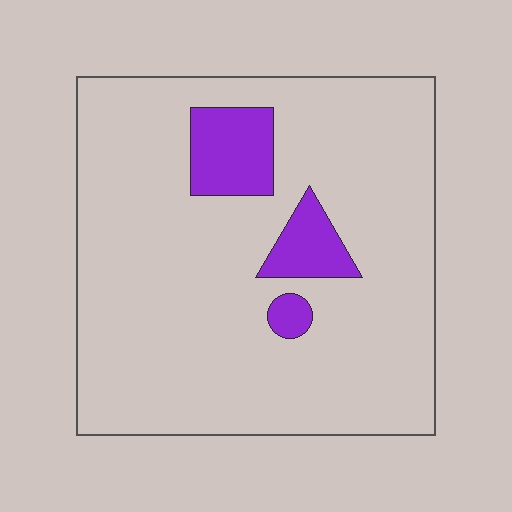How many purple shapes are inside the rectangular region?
3.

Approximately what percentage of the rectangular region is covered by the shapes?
Approximately 10%.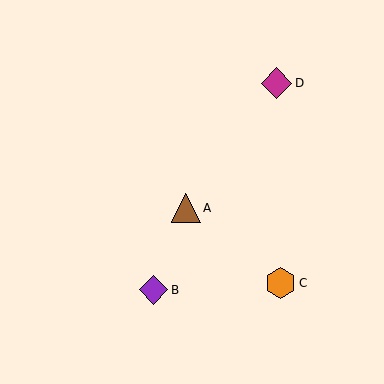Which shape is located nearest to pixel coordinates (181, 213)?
The brown triangle (labeled A) at (186, 208) is nearest to that location.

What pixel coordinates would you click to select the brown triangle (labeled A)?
Click at (186, 208) to select the brown triangle A.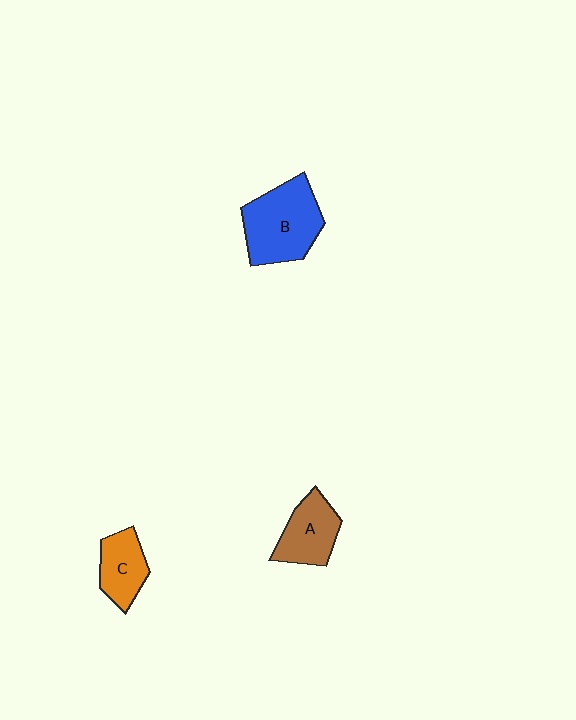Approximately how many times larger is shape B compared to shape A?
Approximately 1.6 times.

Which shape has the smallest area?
Shape C (orange).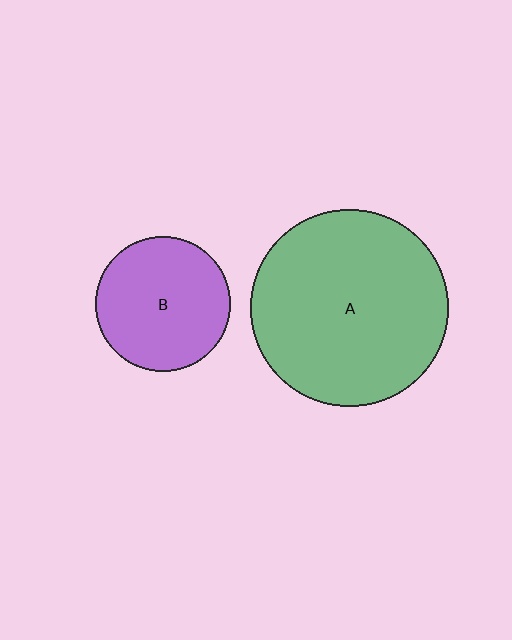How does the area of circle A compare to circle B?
Approximately 2.1 times.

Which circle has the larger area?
Circle A (green).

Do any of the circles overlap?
No, none of the circles overlap.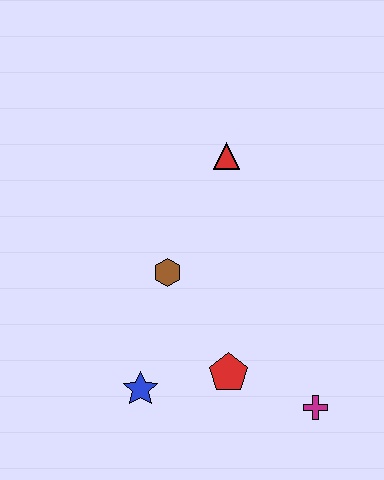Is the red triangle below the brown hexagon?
No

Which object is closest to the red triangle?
The brown hexagon is closest to the red triangle.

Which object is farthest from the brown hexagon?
The magenta cross is farthest from the brown hexagon.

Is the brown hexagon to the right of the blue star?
Yes